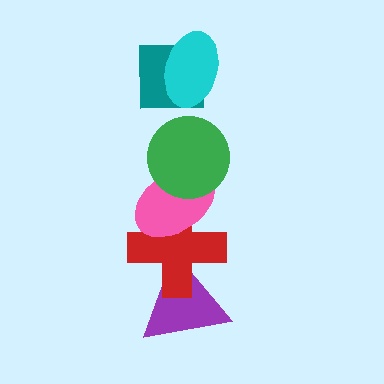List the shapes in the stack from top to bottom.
From top to bottom: the cyan ellipse, the teal square, the green circle, the pink ellipse, the red cross, the purple triangle.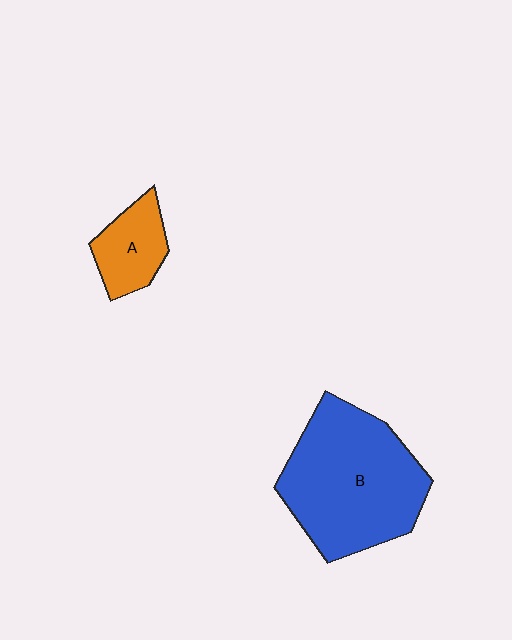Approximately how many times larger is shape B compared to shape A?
Approximately 3.1 times.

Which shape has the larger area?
Shape B (blue).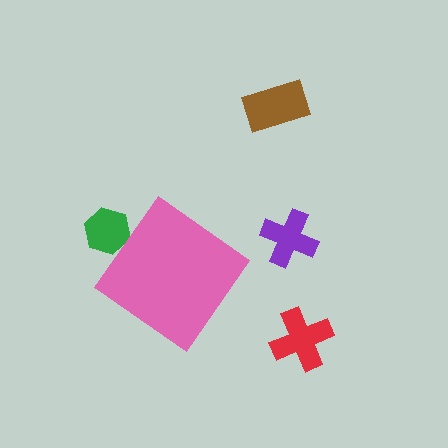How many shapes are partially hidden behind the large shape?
1 shape is partially hidden.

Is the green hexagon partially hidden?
Yes, the green hexagon is partially hidden behind the pink diamond.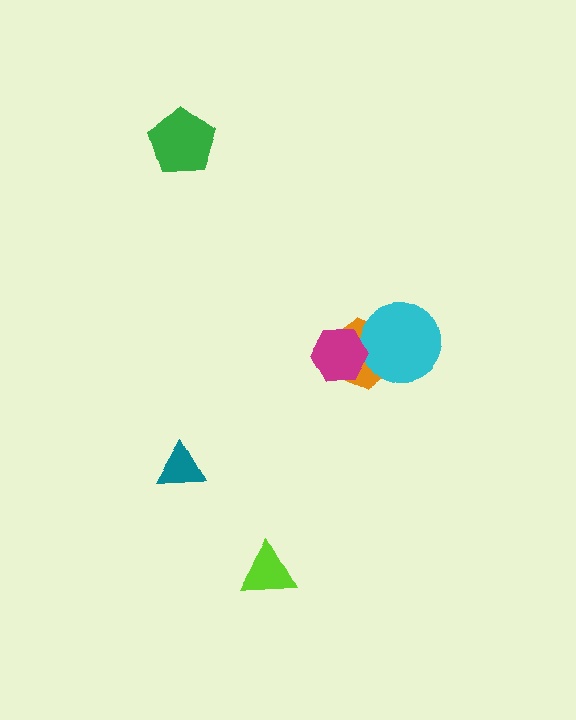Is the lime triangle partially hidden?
No, no other shape covers it.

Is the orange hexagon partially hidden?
Yes, it is partially covered by another shape.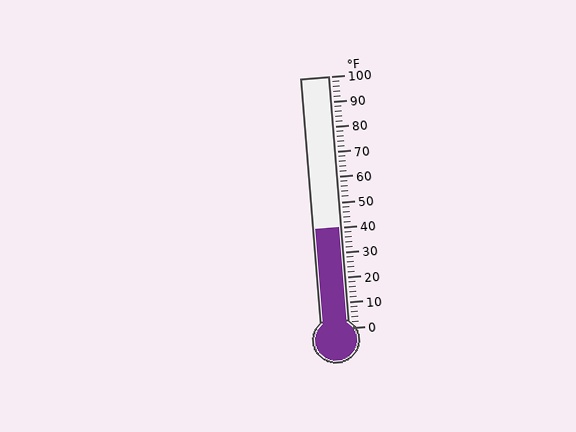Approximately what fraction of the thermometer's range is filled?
The thermometer is filled to approximately 40% of its range.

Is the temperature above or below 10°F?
The temperature is above 10°F.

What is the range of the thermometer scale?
The thermometer scale ranges from 0°F to 100°F.